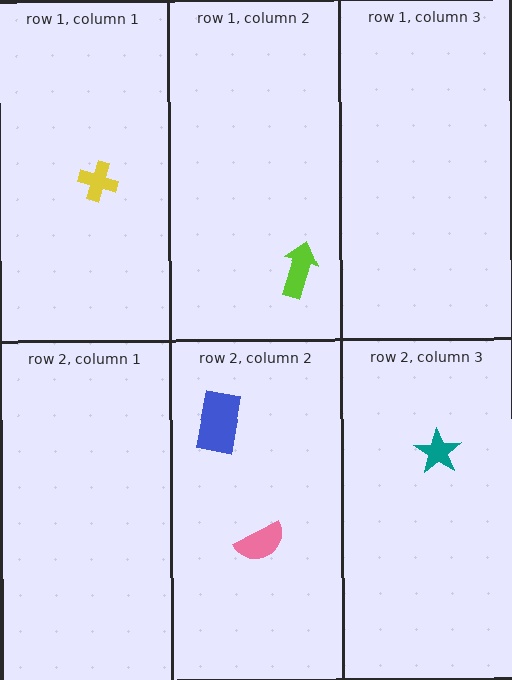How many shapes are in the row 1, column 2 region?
1.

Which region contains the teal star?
The row 2, column 3 region.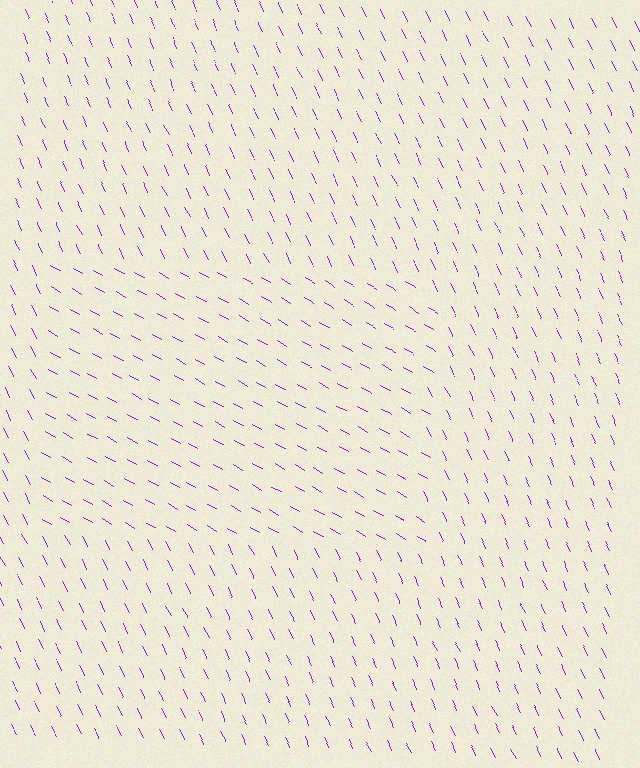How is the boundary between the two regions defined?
The boundary is defined purely by a change in line orientation (approximately 33 degrees difference). All lines are the same color and thickness.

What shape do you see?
I see a rectangle.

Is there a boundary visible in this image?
Yes, there is a texture boundary formed by a change in line orientation.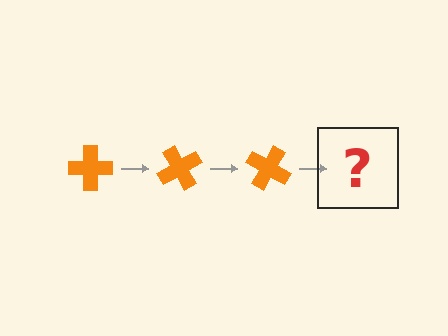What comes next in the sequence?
The next element should be an orange cross rotated 180 degrees.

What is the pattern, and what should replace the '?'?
The pattern is that the cross rotates 60 degrees each step. The '?' should be an orange cross rotated 180 degrees.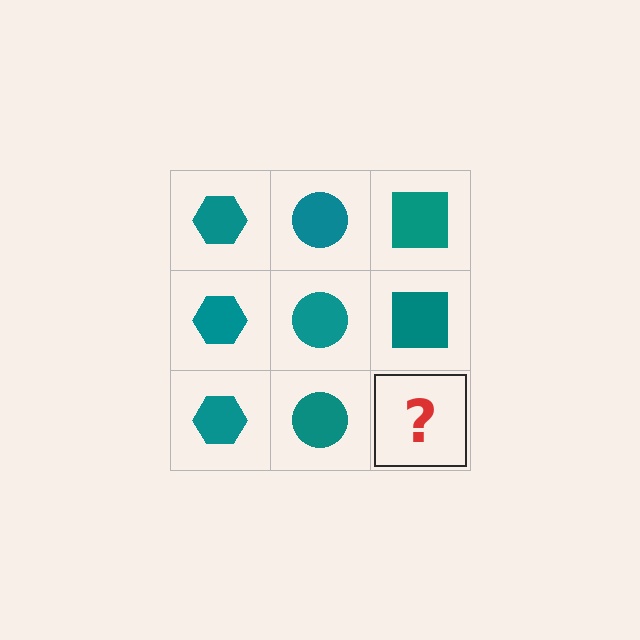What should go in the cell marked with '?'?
The missing cell should contain a teal square.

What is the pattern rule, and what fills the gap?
The rule is that each column has a consistent shape. The gap should be filled with a teal square.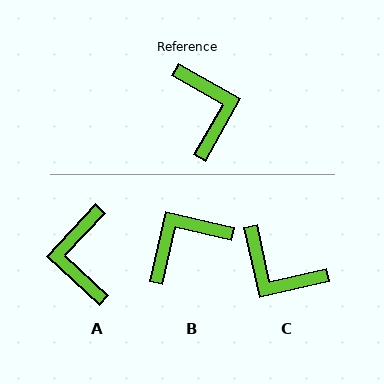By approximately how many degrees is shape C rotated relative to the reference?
Approximately 138 degrees clockwise.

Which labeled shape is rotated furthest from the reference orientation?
A, about 167 degrees away.